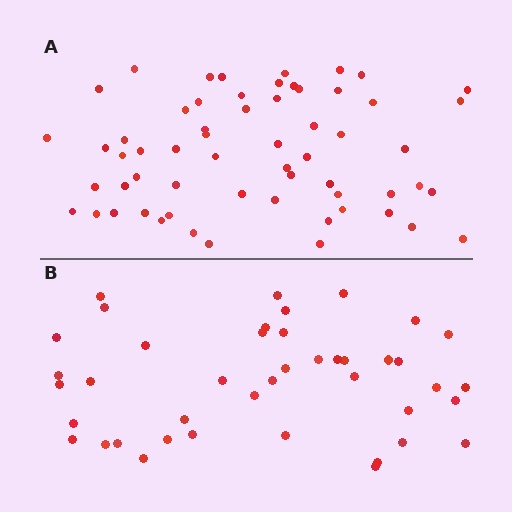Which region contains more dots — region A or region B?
Region A (the top region) has more dots.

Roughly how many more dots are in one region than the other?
Region A has approximately 20 more dots than region B.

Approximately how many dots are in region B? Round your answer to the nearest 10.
About 40 dots. (The exact count is 42, which rounds to 40.)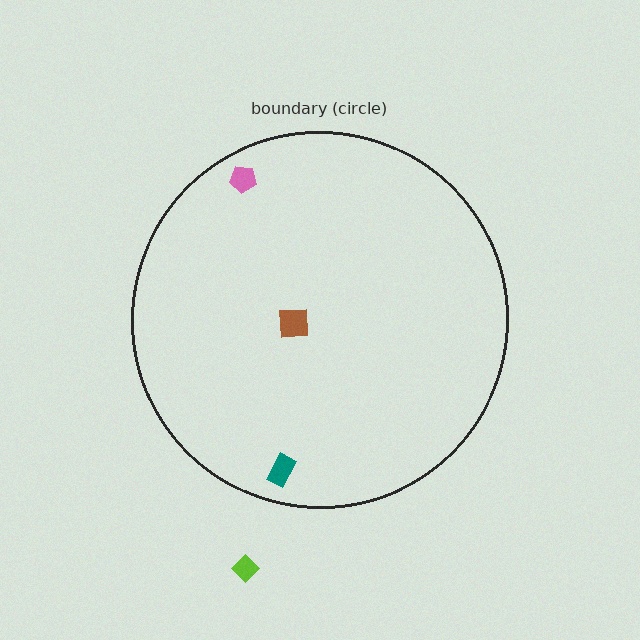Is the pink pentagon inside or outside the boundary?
Inside.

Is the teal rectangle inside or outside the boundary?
Inside.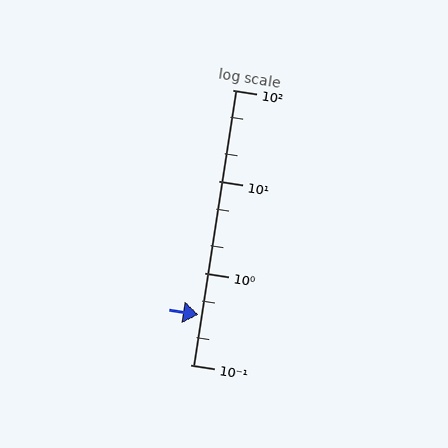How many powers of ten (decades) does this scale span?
The scale spans 3 decades, from 0.1 to 100.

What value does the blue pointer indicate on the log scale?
The pointer indicates approximately 0.35.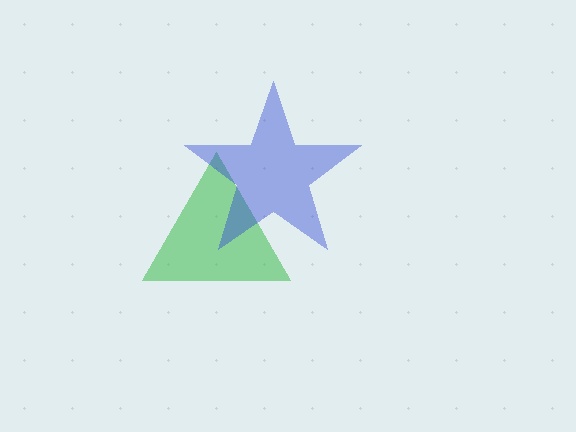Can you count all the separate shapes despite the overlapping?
Yes, there are 2 separate shapes.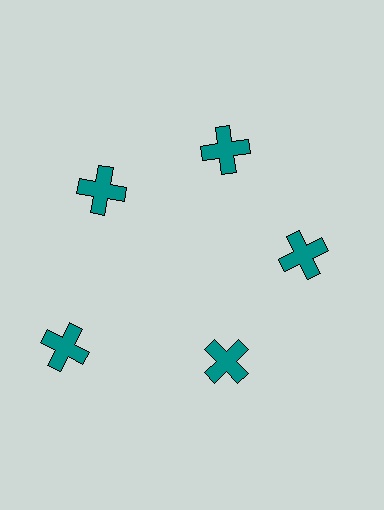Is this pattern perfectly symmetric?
No. The 5 teal crosses are arranged in a ring, but one element near the 8 o'clock position is pushed outward from the center, breaking the 5-fold rotational symmetry.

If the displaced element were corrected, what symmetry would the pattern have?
It would have 5-fold rotational symmetry — the pattern would map onto itself every 72 degrees.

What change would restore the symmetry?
The symmetry would be restored by moving it inward, back onto the ring so that all 5 crosses sit at equal angles and equal distance from the center.